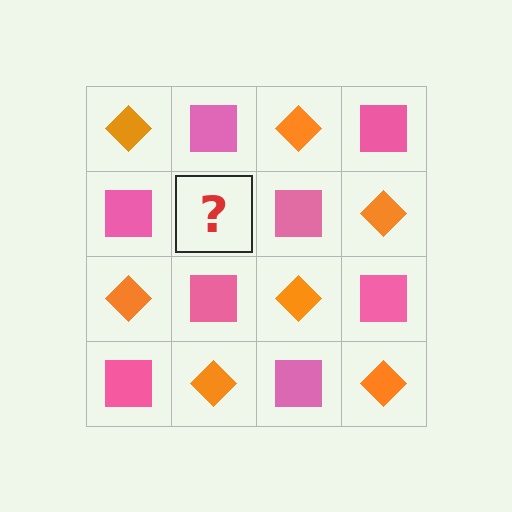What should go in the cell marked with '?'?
The missing cell should contain an orange diamond.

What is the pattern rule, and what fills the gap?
The rule is that it alternates orange diamond and pink square in a checkerboard pattern. The gap should be filled with an orange diamond.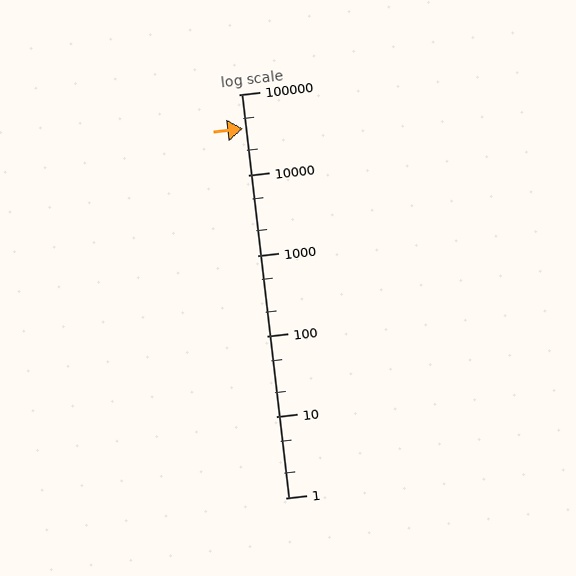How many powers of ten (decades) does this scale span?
The scale spans 5 decades, from 1 to 100000.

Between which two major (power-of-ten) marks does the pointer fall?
The pointer is between 10000 and 100000.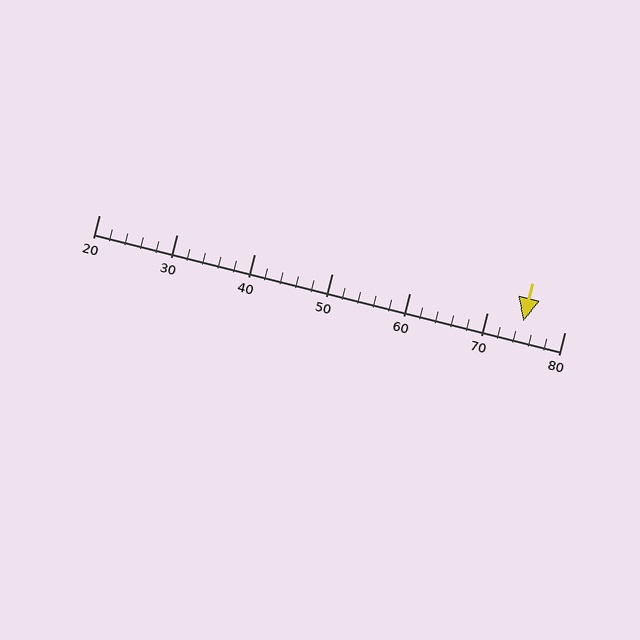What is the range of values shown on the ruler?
The ruler shows values from 20 to 80.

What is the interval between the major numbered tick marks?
The major tick marks are spaced 10 units apart.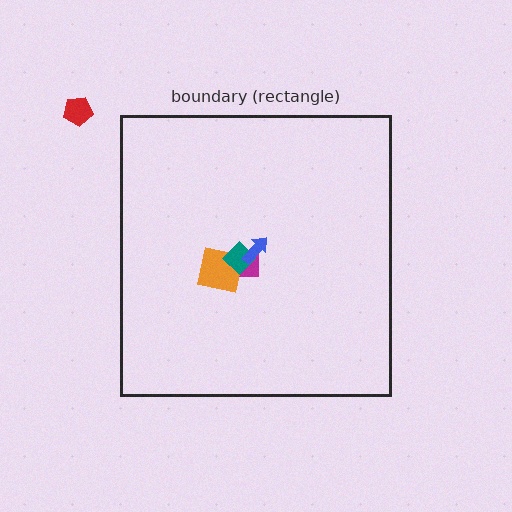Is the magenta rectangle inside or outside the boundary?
Inside.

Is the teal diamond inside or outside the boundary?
Inside.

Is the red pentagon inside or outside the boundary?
Outside.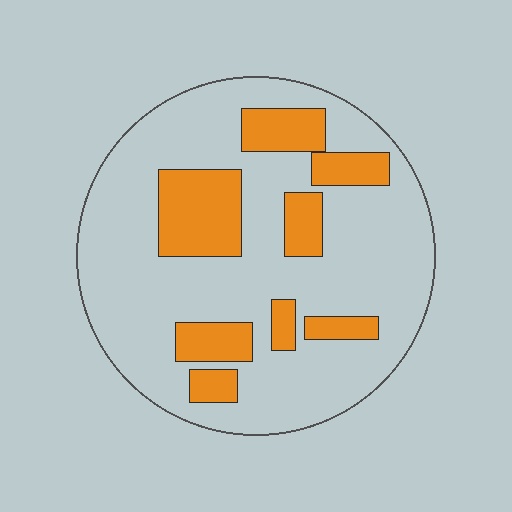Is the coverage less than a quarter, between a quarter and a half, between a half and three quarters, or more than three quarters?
Less than a quarter.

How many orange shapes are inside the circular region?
8.